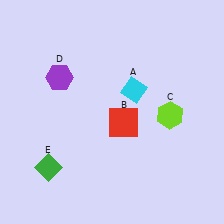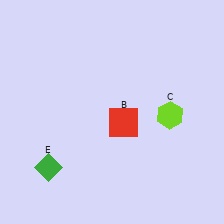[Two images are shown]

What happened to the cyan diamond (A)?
The cyan diamond (A) was removed in Image 2. It was in the top-right area of Image 1.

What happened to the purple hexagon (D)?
The purple hexagon (D) was removed in Image 2. It was in the top-left area of Image 1.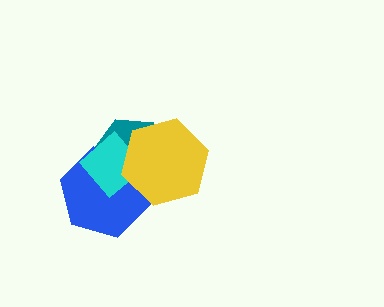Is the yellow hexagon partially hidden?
No, no other shape covers it.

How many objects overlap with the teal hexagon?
3 objects overlap with the teal hexagon.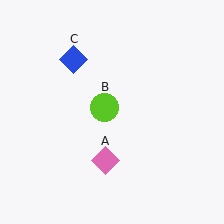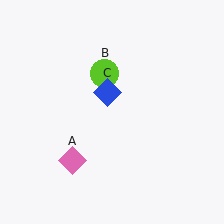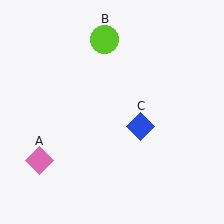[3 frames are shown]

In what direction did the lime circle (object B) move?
The lime circle (object B) moved up.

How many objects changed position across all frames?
3 objects changed position: pink diamond (object A), lime circle (object B), blue diamond (object C).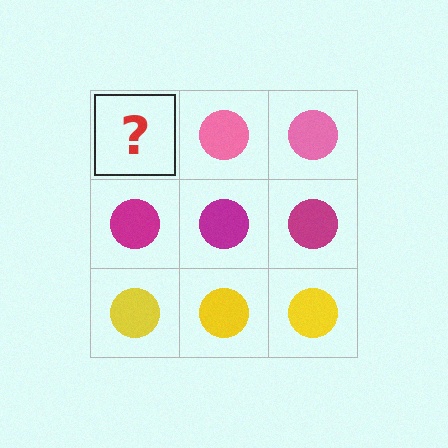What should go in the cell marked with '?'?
The missing cell should contain a pink circle.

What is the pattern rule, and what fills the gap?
The rule is that each row has a consistent color. The gap should be filled with a pink circle.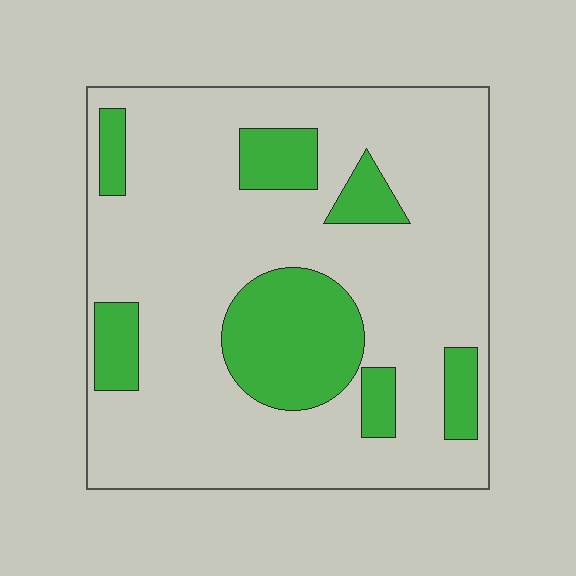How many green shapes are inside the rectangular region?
7.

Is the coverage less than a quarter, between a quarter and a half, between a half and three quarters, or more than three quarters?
Less than a quarter.